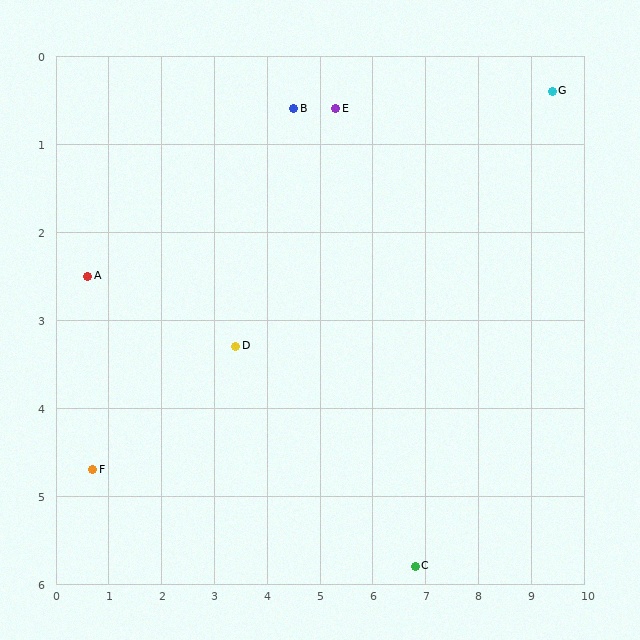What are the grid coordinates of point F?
Point F is at approximately (0.7, 4.7).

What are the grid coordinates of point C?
Point C is at approximately (6.8, 5.8).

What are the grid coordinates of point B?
Point B is at approximately (4.5, 0.6).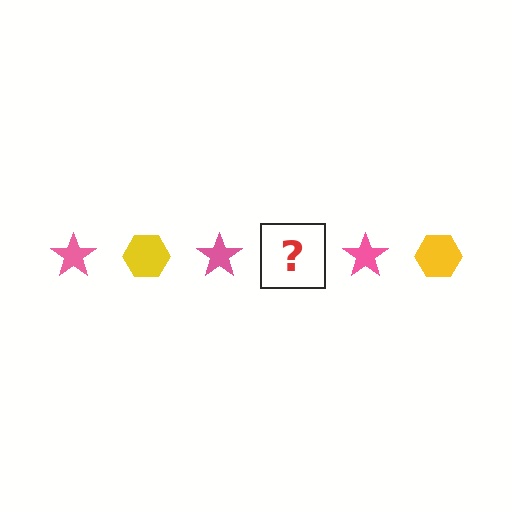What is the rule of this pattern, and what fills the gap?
The rule is that the pattern alternates between pink star and yellow hexagon. The gap should be filled with a yellow hexagon.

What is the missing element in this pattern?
The missing element is a yellow hexagon.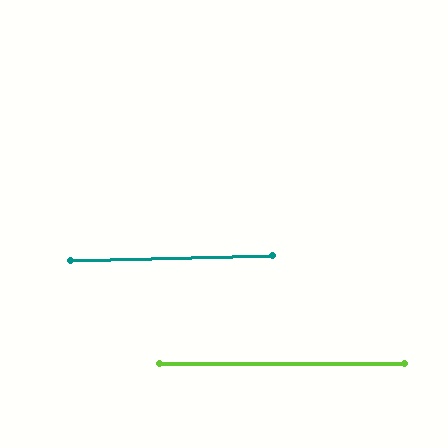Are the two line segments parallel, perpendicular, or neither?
Parallel — their directions differ by only 1.3°.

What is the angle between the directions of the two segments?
Approximately 1 degree.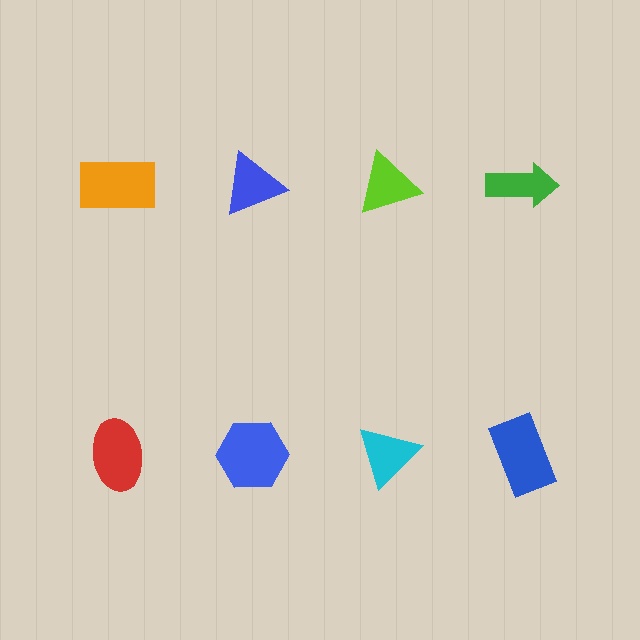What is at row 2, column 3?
A cyan triangle.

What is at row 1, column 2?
A blue triangle.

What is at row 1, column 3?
A lime triangle.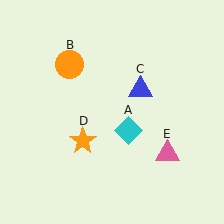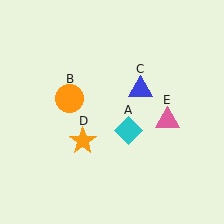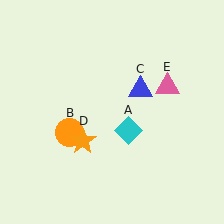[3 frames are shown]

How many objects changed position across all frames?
2 objects changed position: orange circle (object B), pink triangle (object E).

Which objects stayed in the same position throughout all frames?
Cyan diamond (object A) and blue triangle (object C) and orange star (object D) remained stationary.